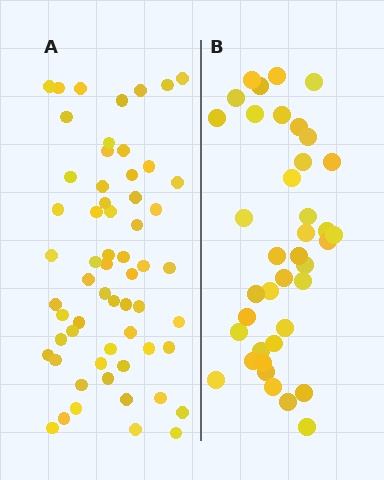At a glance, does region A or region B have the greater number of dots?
Region A (the left region) has more dots.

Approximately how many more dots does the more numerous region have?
Region A has approximately 20 more dots than region B.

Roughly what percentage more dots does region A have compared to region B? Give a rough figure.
About 55% more.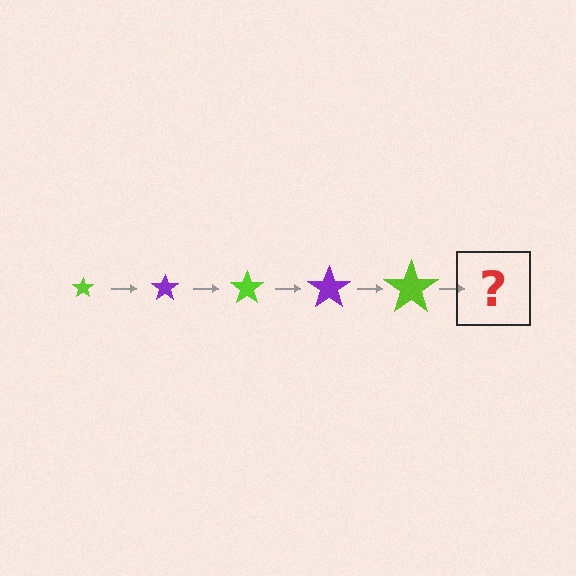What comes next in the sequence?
The next element should be a purple star, larger than the previous one.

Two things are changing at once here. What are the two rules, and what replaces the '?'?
The two rules are that the star grows larger each step and the color cycles through lime and purple. The '?' should be a purple star, larger than the previous one.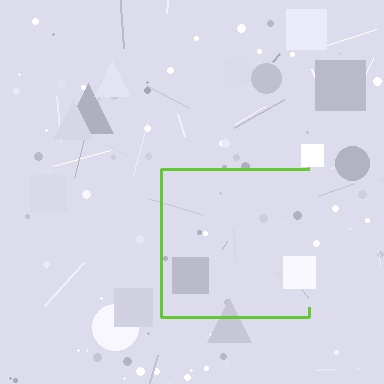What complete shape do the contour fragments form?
The contour fragments form a square.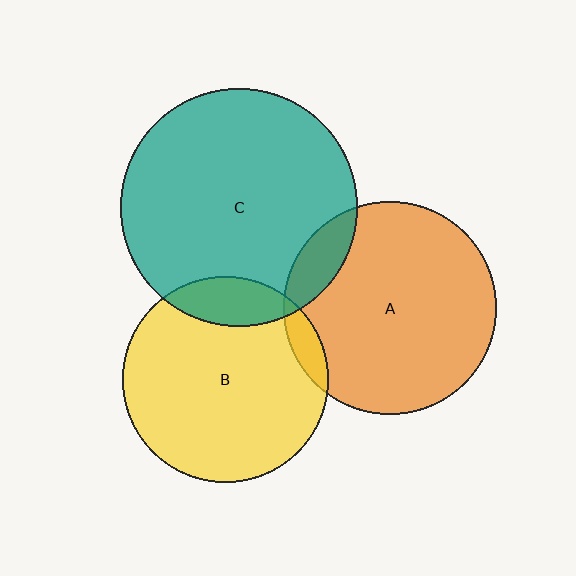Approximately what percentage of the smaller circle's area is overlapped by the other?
Approximately 15%.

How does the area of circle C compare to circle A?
Approximately 1.2 times.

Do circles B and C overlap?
Yes.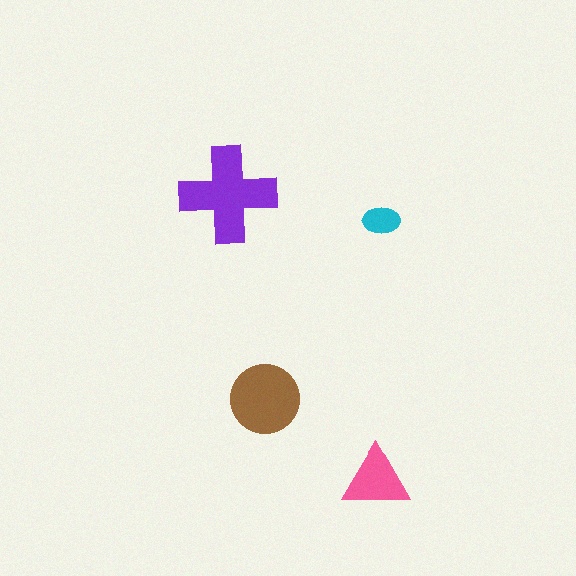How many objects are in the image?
There are 4 objects in the image.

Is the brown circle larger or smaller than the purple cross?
Smaller.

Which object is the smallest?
The cyan ellipse.